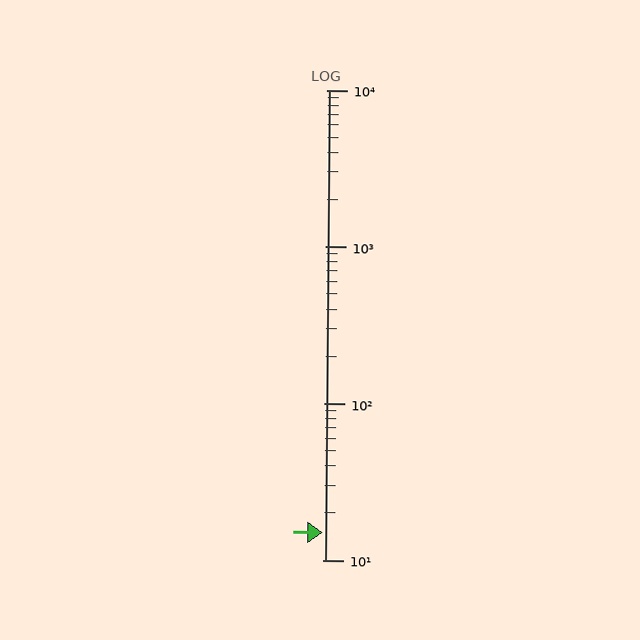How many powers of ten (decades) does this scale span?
The scale spans 3 decades, from 10 to 10000.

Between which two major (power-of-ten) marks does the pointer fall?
The pointer is between 10 and 100.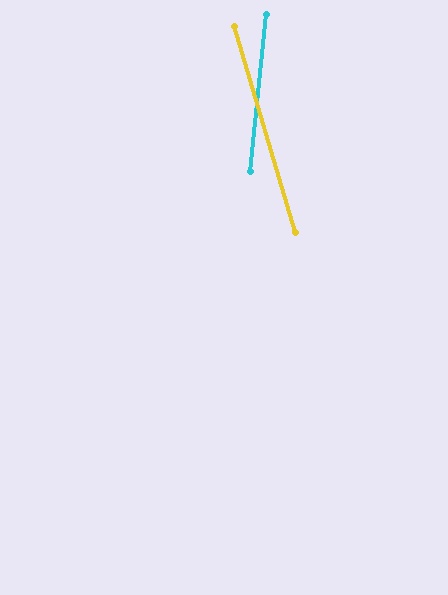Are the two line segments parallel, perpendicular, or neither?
Neither parallel nor perpendicular — they differ by about 22°.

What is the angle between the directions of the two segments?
Approximately 22 degrees.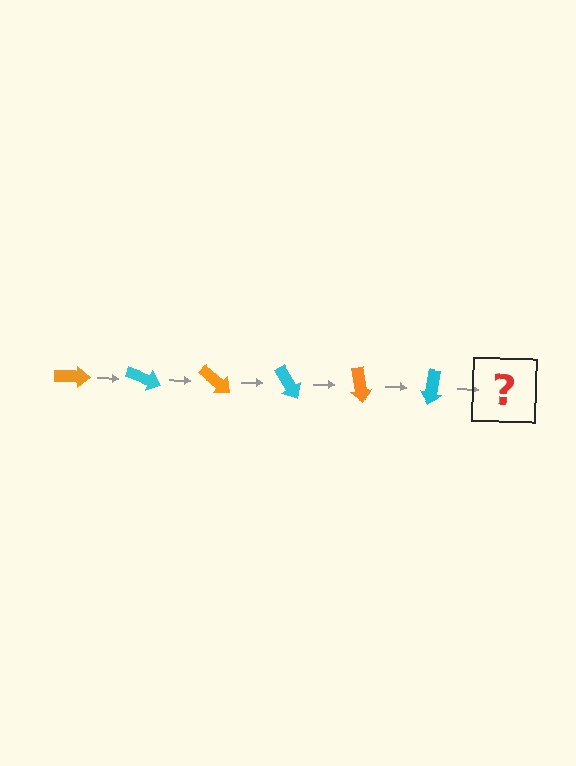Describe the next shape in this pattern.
It should be an orange arrow, rotated 120 degrees from the start.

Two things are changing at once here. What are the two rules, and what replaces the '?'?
The two rules are that it rotates 20 degrees each step and the color cycles through orange and cyan. The '?' should be an orange arrow, rotated 120 degrees from the start.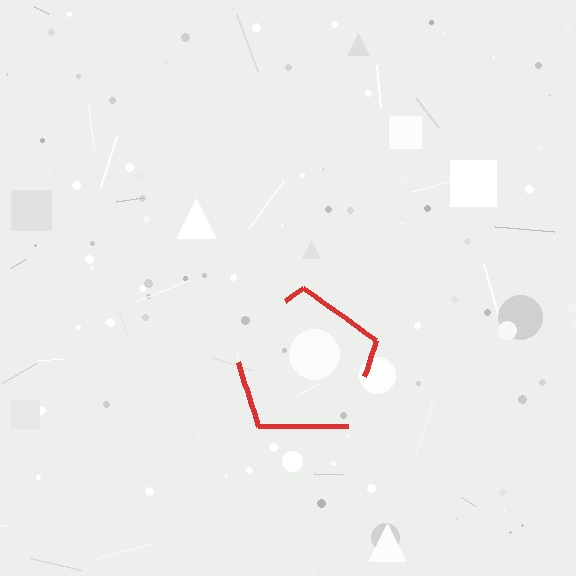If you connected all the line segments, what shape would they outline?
They would outline a pentagon.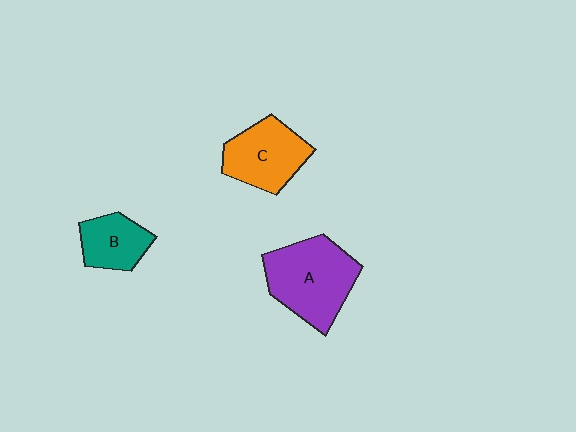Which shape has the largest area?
Shape A (purple).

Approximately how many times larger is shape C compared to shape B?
Approximately 1.4 times.